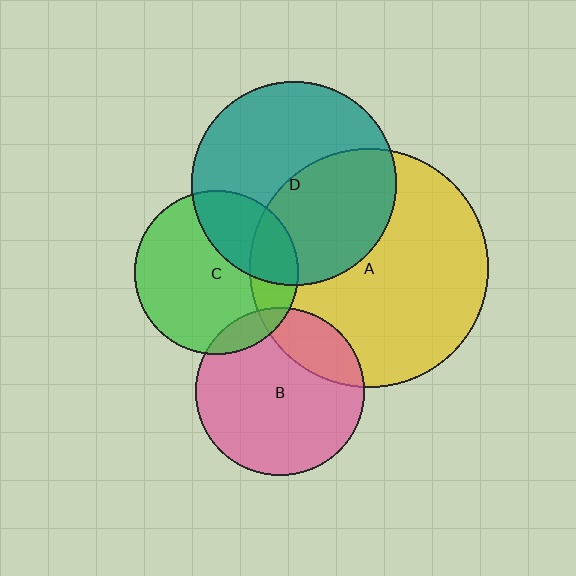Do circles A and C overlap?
Yes.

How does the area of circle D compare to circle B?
Approximately 1.5 times.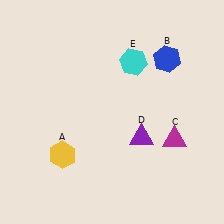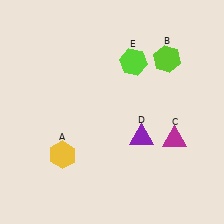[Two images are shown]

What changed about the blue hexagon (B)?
In Image 1, B is blue. In Image 2, it changed to lime.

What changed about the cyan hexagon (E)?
In Image 1, E is cyan. In Image 2, it changed to lime.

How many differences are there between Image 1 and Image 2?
There are 2 differences between the two images.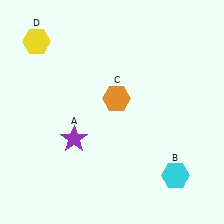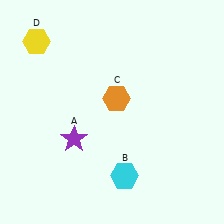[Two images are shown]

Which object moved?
The cyan hexagon (B) moved left.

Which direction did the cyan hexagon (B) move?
The cyan hexagon (B) moved left.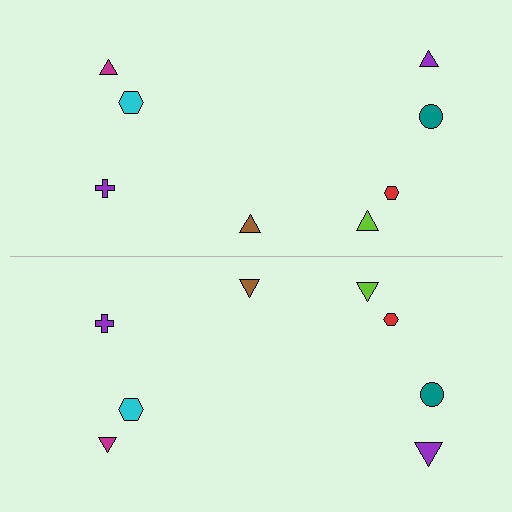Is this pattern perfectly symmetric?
No, the pattern is not perfectly symmetric. The purple triangle on the bottom side has a different size than its mirror counterpart.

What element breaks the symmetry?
The purple triangle on the bottom side has a different size than its mirror counterpart.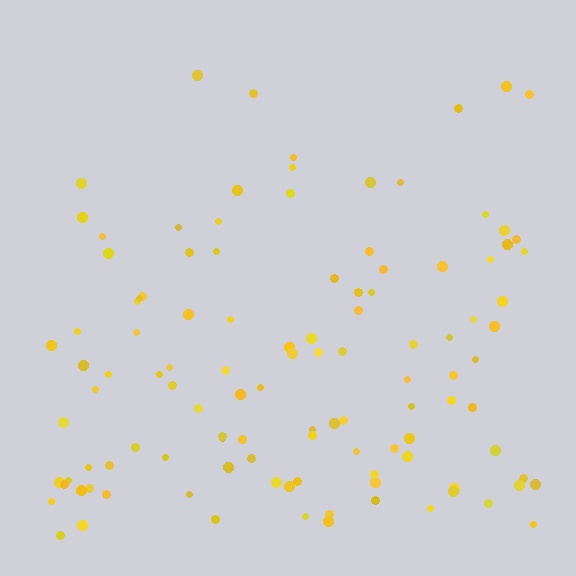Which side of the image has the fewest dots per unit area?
The top.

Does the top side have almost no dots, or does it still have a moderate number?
Still a moderate number, just noticeably fewer than the bottom.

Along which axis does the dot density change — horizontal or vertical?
Vertical.